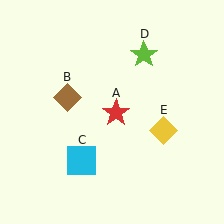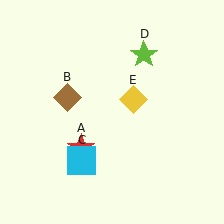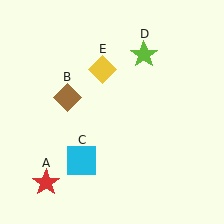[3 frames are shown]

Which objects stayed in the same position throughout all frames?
Brown diamond (object B) and cyan square (object C) and lime star (object D) remained stationary.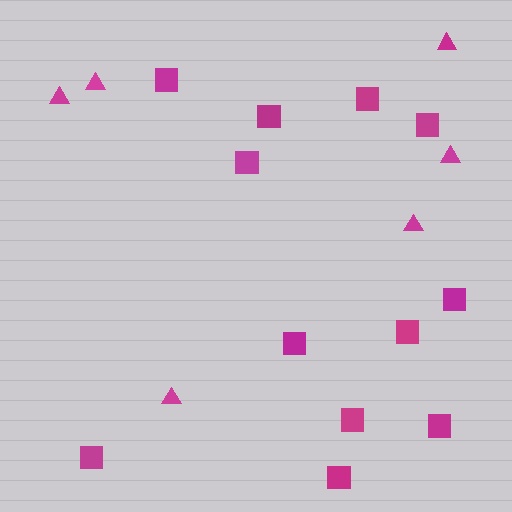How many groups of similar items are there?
There are 2 groups: one group of triangles (6) and one group of squares (12).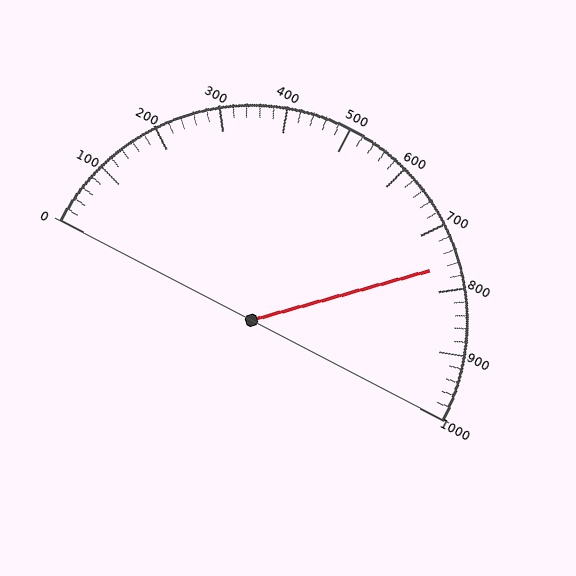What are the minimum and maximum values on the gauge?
The gauge ranges from 0 to 1000.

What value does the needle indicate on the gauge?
The needle indicates approximately 760.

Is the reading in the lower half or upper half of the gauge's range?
The reading is in the upper half of the range (0 to 1000).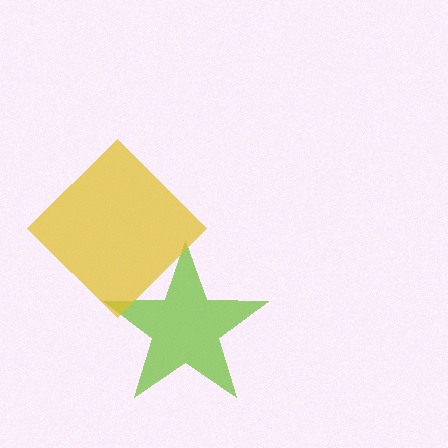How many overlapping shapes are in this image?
There are 2 overlapping shapes in the image.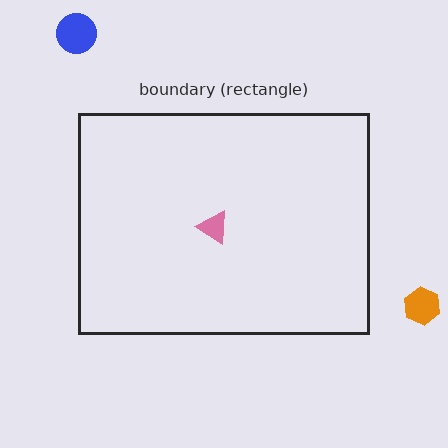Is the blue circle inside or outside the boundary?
Outside.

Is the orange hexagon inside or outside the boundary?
Outside.